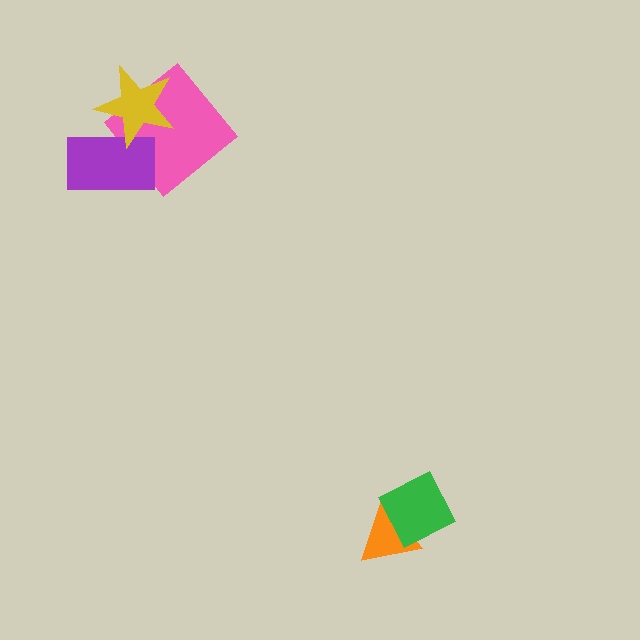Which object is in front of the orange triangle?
The green diamond is in front of the orange triangle.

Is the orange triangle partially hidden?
Yes, it is partially covered by another shape.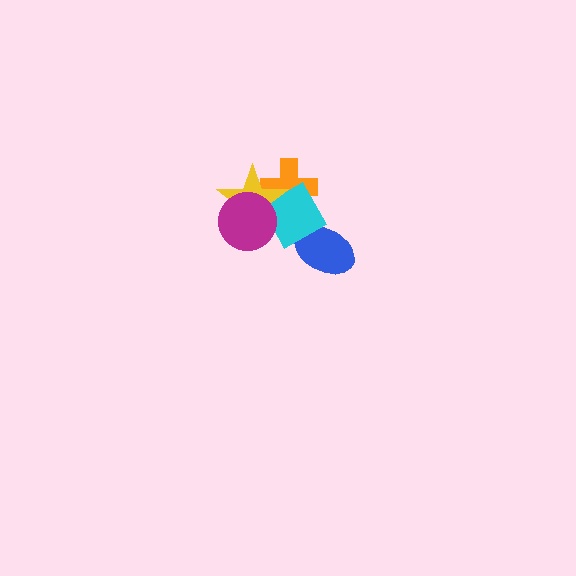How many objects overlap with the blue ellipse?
1 object overlaps with the blue ellipse.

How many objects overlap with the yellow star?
3 objects overlap with the yellow star.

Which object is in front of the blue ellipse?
The cyan diamond is in front of the blue ellipse.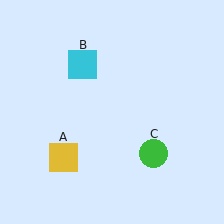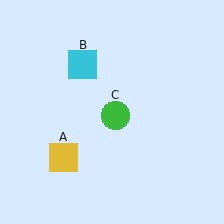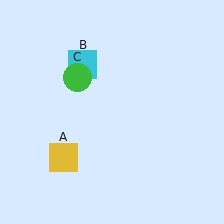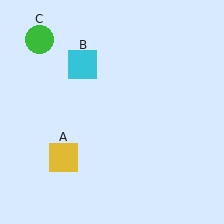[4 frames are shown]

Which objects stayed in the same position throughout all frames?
Yellow square (object A) and cyan square (object B) remained stationary.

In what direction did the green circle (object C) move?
The green circle (object C) moved up and to the left.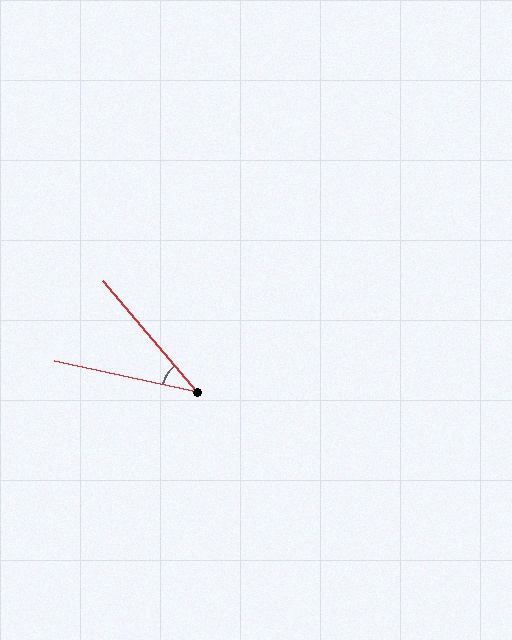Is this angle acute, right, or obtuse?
It is acute.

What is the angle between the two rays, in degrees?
Approximately 38 degrees.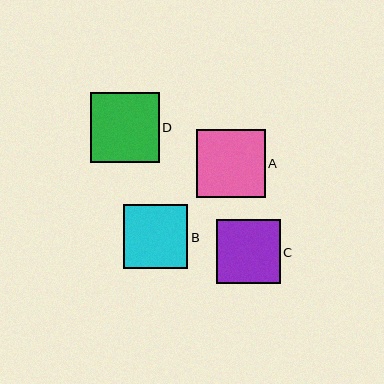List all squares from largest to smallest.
From largest to smallest: D, A, C, B.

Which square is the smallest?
Square B is the smallest with a size of approximately 64 pixels.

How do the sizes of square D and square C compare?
Square D and square C are approximately the same size.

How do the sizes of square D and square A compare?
Square D and square A are approximately the same size.